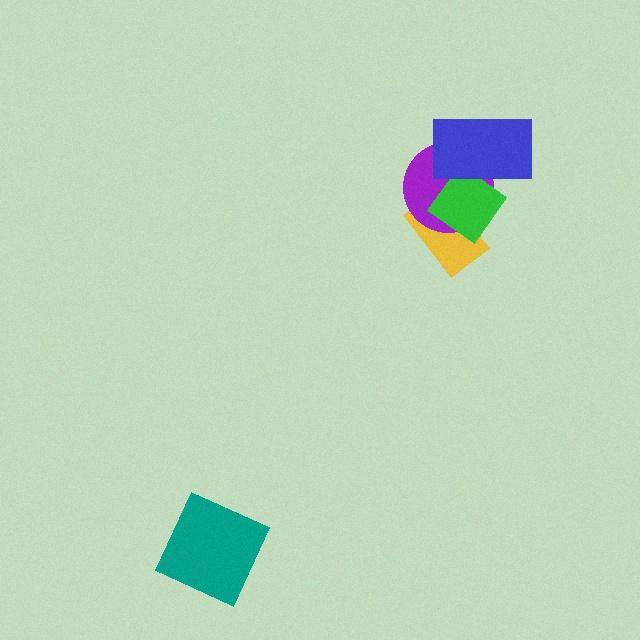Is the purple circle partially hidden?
Yes, it is partially covered by another shape.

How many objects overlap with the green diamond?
3 objects overlap with the green diamond.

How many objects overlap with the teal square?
0 objects overlap with the teal square.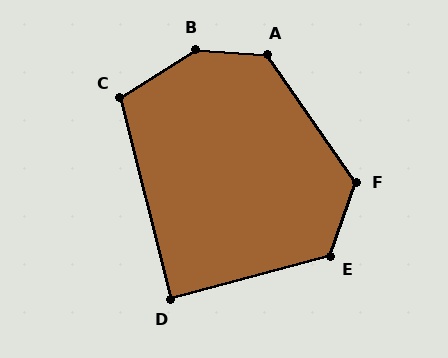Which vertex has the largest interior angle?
B, at approximately 144 degrees.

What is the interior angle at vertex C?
Approximately 108 degrees (obtuse).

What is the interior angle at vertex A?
Approximately 128 degrees (obtuse).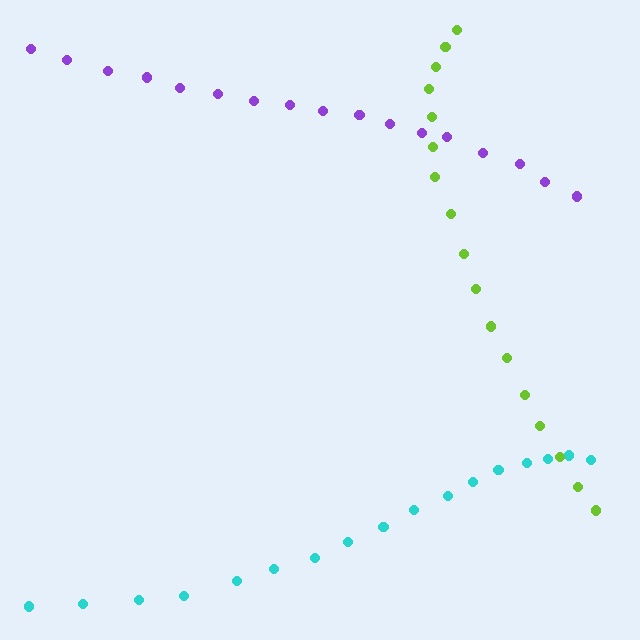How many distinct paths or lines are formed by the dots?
There are 3 distinct paths.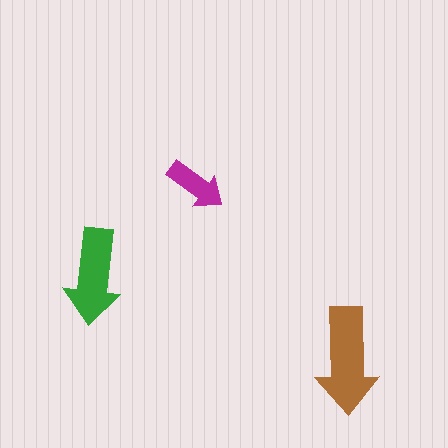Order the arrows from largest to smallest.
the brown one, the green one, the magenta one.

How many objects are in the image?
There are 3 objects in the image.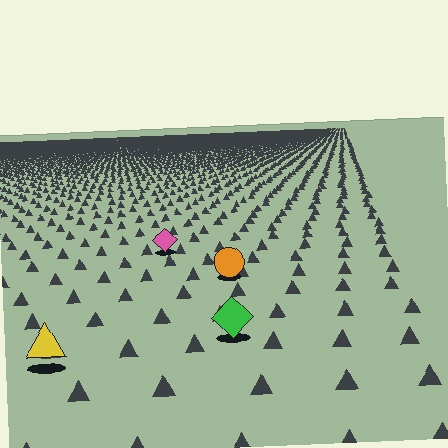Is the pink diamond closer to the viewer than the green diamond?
No. The green diamond is closer — you can tell from the texture gradient: the ground texture is coarser near it.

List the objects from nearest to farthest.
From nearest to farthest: the yellow triangle, the green diamond, the orange circle, the pink diamond.